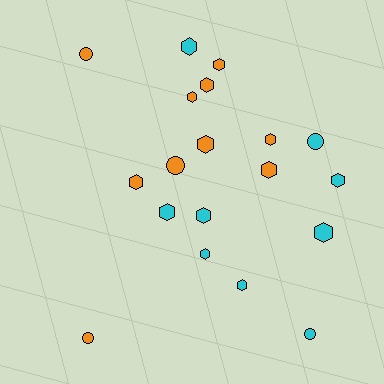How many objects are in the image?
There are 19 objects.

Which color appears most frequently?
Orange, with 10 objects.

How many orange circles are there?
There are 3 orange circles.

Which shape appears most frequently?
Hexagon, with 14 objects.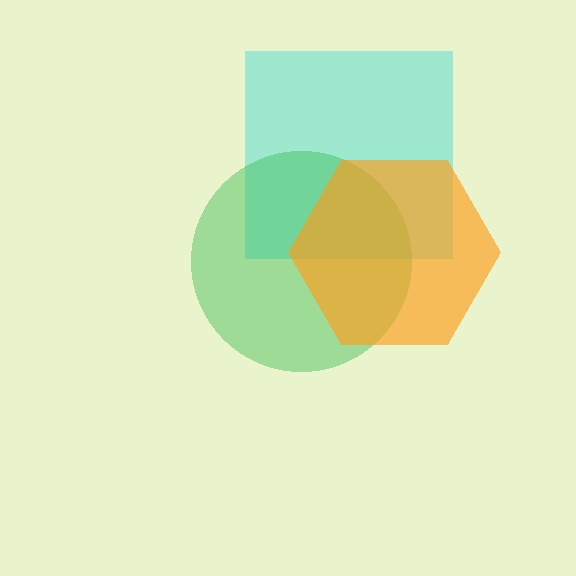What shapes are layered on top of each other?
The layered shapes are: a cyan square, a green circle, an orange hexagon.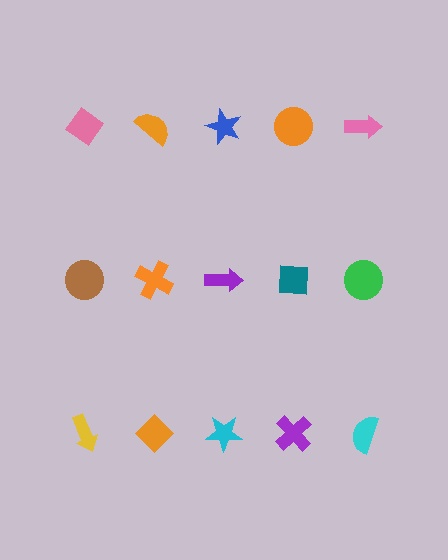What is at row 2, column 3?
A purple arrow.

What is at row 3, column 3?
A cyan star.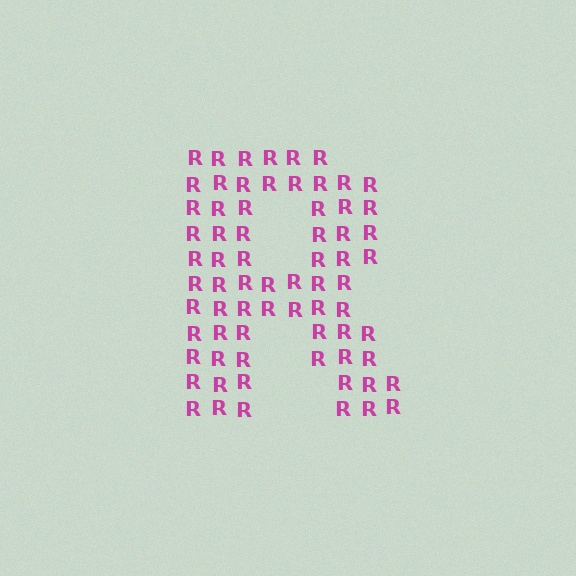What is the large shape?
The large shape is the letter R.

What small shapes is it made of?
It is made of small letter R's.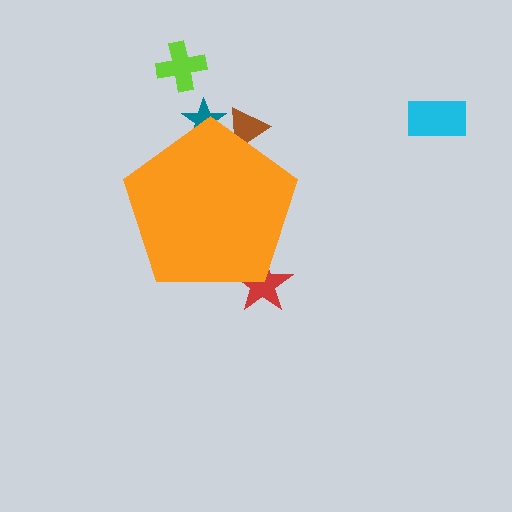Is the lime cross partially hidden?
No, the lime cross is fully visible.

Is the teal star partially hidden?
Yes, the teal star is partially hidden behind the orange pentagon.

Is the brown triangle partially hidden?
Yes, the brown triangle is partially hidden behind the orange pentagon.